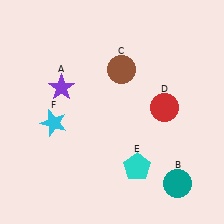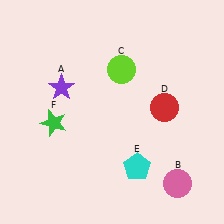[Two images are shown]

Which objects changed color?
B changed from teal to pink. C changed from brown to lime. F changed from cyan to green.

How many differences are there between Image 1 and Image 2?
There are 3 differences between the two images.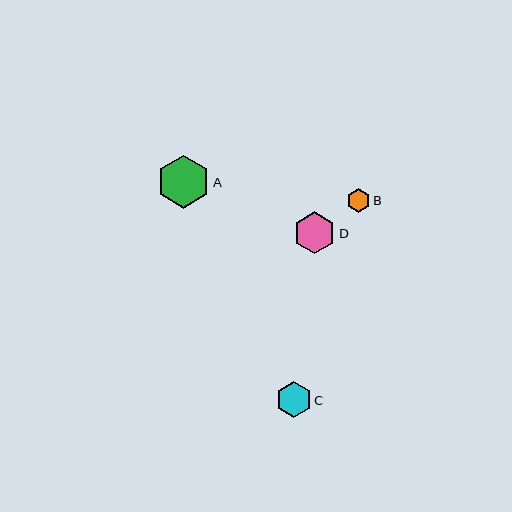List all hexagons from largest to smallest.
From largest to smallest: A, D, C, B.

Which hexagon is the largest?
Hexagon A is the largest with a size of approximately 53 pixels.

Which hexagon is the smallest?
Hexagon B is the smallest with a size of approximately 24 pixels.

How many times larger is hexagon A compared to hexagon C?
Hexagon A is approximately 1.5 times the size of hexagon C.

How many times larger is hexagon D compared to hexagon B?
Hexagon D is approximately 1.8 times the size of hexagon B.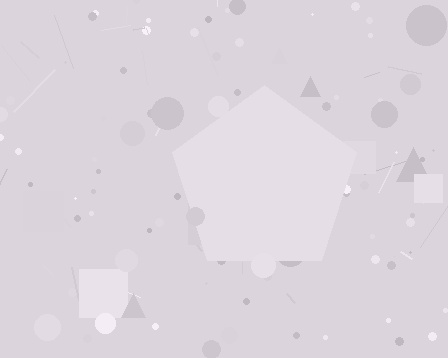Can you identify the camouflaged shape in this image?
The camouflaged shape is a pentagon.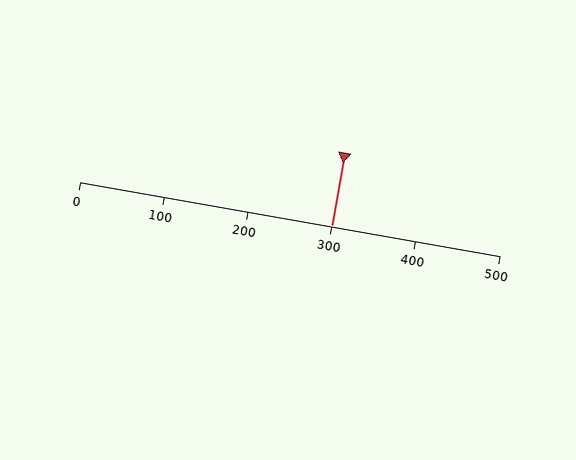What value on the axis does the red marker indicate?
The marker indicates approximately 300.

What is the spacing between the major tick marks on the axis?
The major ticks are spaced 100 apart.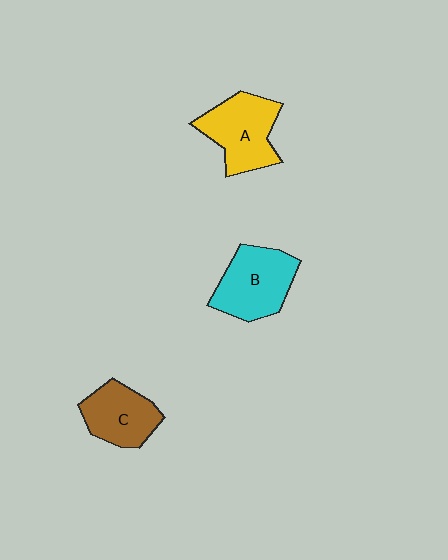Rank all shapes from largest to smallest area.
From largest to smallest: B (cyan), A (yellow), C (brown).